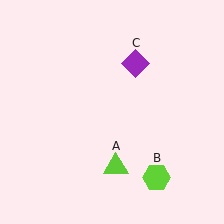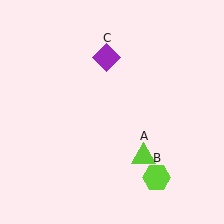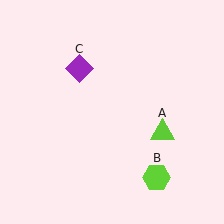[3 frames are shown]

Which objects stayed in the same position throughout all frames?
Lime hexagon (object B) remained stationary.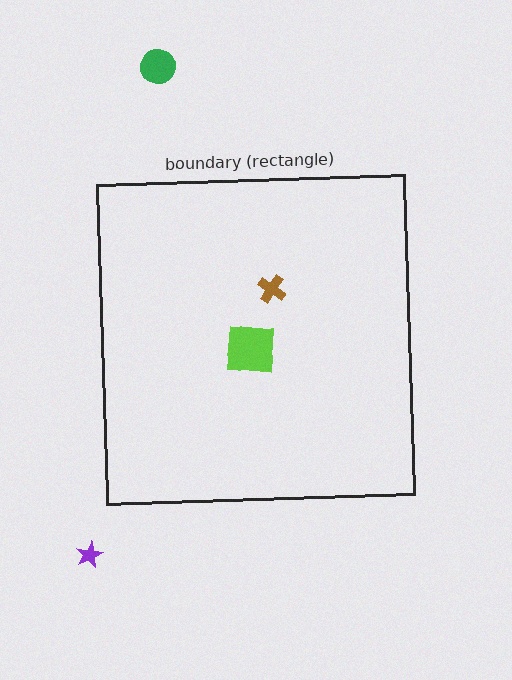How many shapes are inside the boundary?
2 inside, 2 outside.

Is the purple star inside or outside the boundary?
Outside.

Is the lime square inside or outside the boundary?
Inside.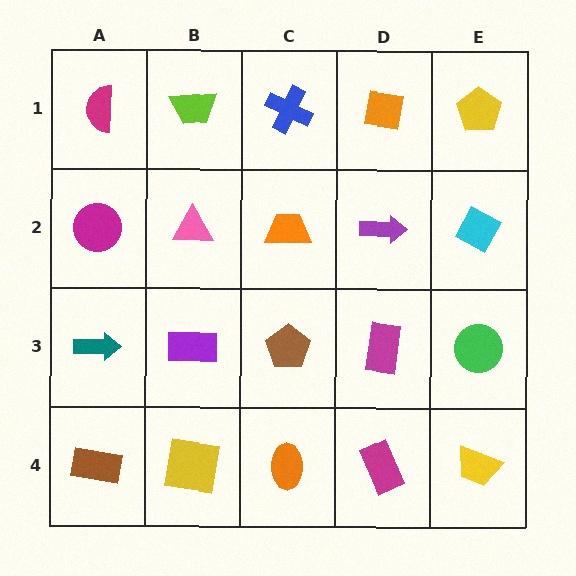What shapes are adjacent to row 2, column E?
A yellow pentagon (row 1, column E), a green circle (row 3, column E), a purple arrow (row 2, column D).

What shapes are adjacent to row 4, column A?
A teal arrow (row 3, column A), a yellow square (row 4, column B).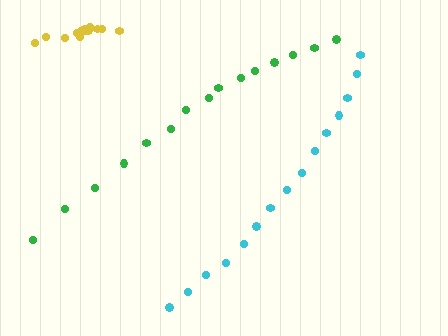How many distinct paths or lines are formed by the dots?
There are 3 distinct paths.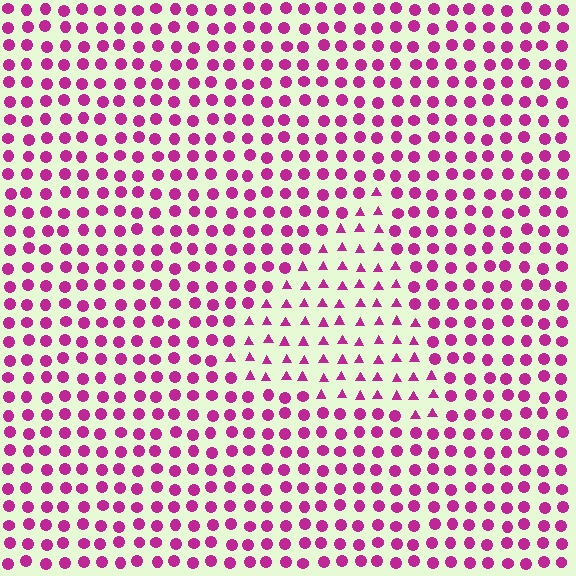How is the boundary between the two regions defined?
The boundary is defined by a change in element shape: triangles inside vs. circles outside. All elements share the same color and spacing.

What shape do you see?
I see a triangle.